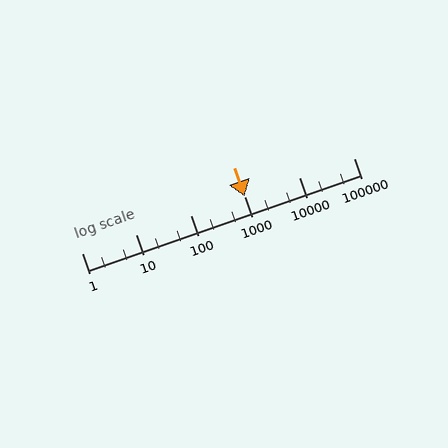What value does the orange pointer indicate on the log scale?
The pointer indicates approximately 1000.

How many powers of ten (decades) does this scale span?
The scale spans 5 decades, from 1 to 100000.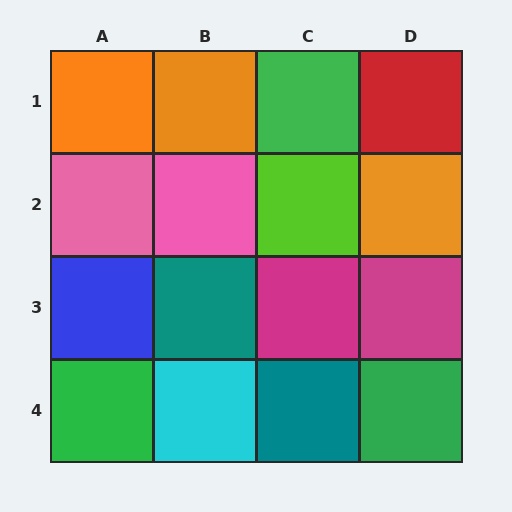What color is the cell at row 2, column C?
Lime.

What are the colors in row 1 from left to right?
Orange, orange, green, red.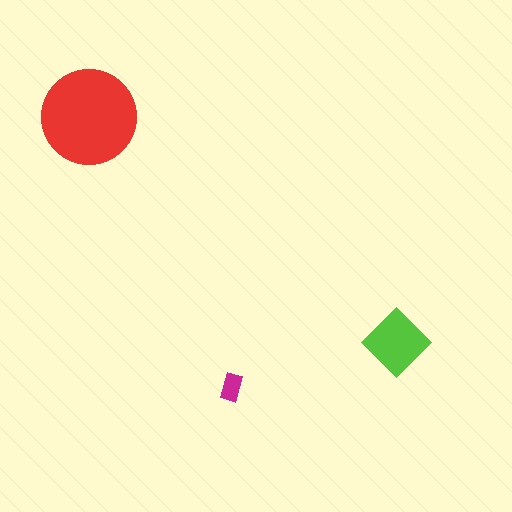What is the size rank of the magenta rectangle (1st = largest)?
3rd.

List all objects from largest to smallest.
The red circle, the lime diamond, the magenta rectangle.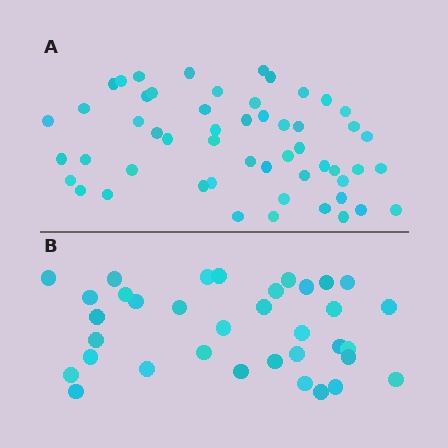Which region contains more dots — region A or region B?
Region A (the top region) has more dots.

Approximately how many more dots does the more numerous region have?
Region A has approximately 20 more dots than region B.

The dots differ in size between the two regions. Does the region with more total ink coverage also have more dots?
No. Region B has more total ink coverage because its dots are larger, but region A actually contains more individual dots. Total area can be misleading — the number of items is what matters here.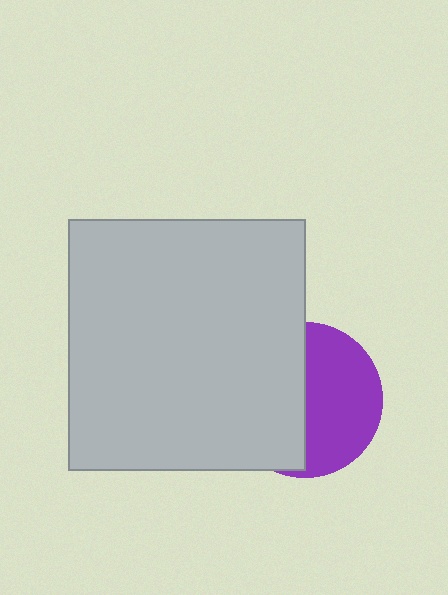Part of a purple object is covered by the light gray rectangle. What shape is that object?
It is a circle.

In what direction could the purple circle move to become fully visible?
The purple circle could move right. That would shift it out from behind the light gray rectangle entirely.